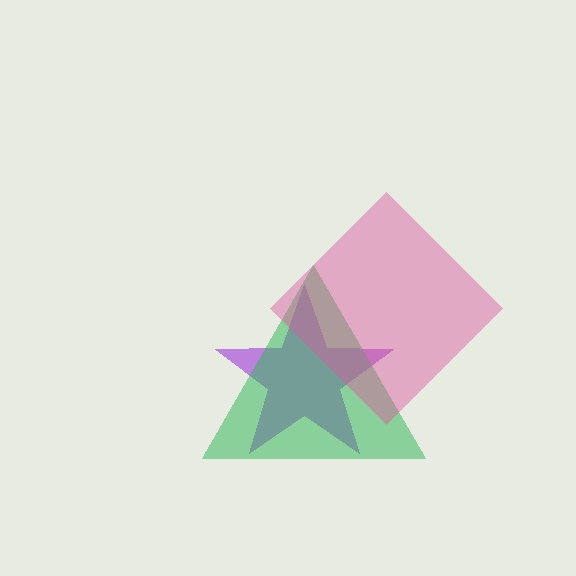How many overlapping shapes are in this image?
There are 3 overlapping shapes in the image.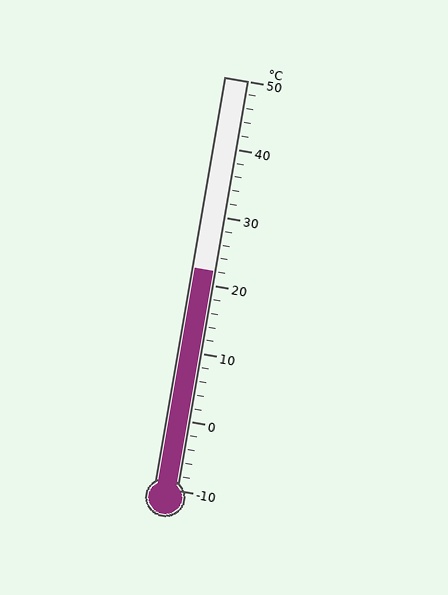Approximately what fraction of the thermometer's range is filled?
The thermometer is filled to approximately 55% of its range.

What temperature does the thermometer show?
The thermometer shows approximately 22°C.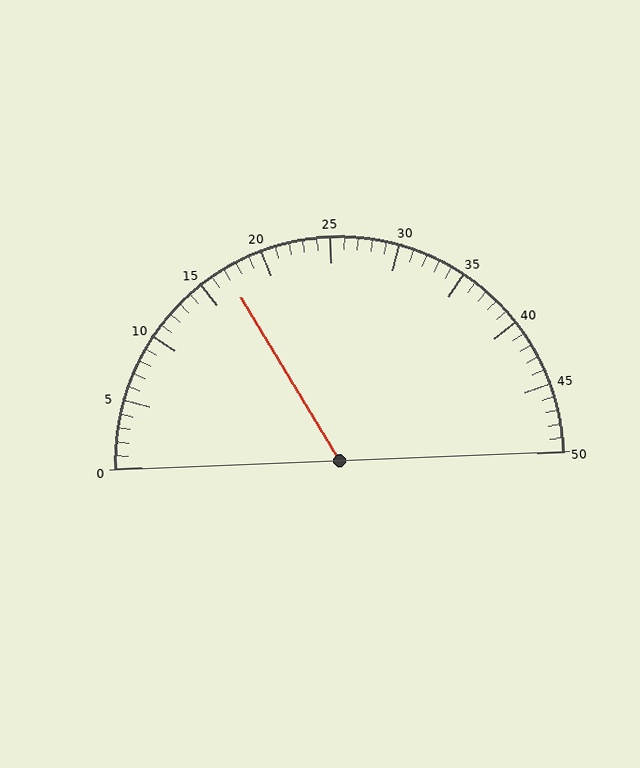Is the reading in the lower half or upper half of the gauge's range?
The reading is in the lower half of the range (0 to 50).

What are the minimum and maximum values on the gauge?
The gauge ranges from 0 to 50.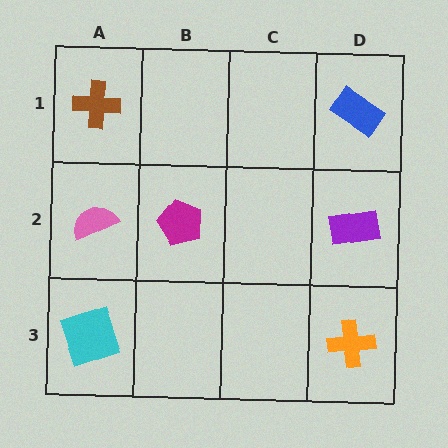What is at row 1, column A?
A brown cross.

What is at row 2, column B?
A magenta pentagon.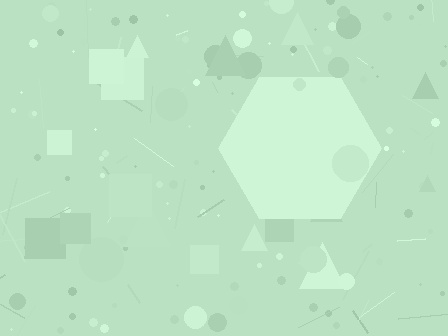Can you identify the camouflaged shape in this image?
The camouflaged shape is a hexagon.